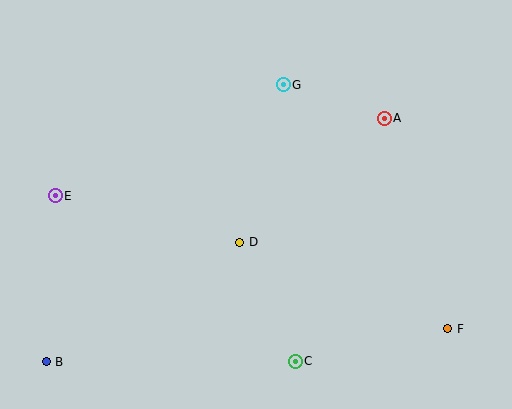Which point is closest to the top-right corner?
Point A is closest to the top-right corner.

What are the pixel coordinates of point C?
Point C is at (295, 361).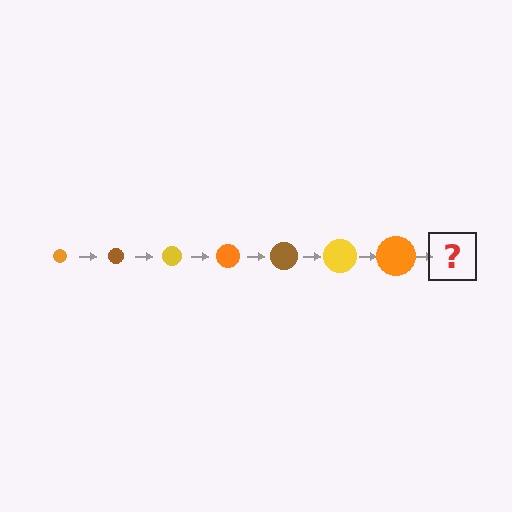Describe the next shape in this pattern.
It should be a brown circle, larger than the previous one.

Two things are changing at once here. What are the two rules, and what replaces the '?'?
The two rules are that the circle grows larger each step and the color cycles through orange, brown, and yellow. The '?' should be a brown circle, larger than the previous one.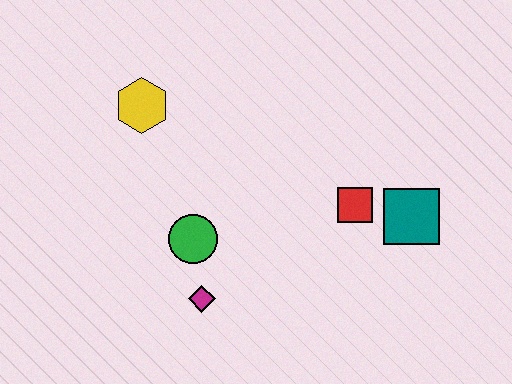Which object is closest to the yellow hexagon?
The green circle is closest to the yellow hexagon.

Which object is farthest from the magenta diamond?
The teal square is farthest from the magenta diamond.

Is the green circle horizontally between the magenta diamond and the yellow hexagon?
Yes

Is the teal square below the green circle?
No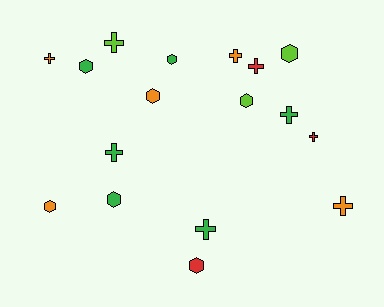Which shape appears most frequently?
Cross, with 9 objects.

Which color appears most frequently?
Green, with 6 objects.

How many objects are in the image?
There are 17 objects.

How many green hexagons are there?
There are 3 green hexagons.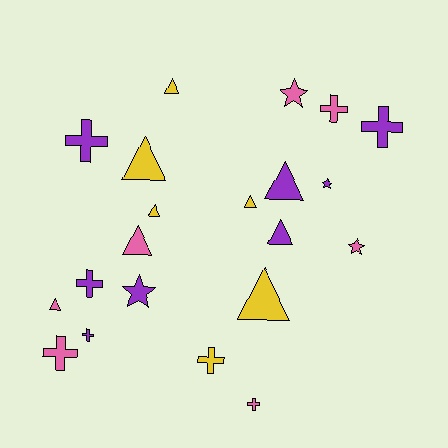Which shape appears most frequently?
Triangle, with 9 objects.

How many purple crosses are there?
There are 4 purple crosses.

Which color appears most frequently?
Purple, with 8 objects.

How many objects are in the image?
There are 21 objects.